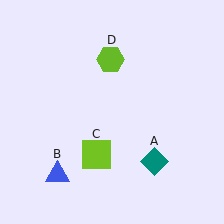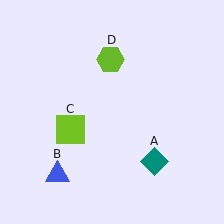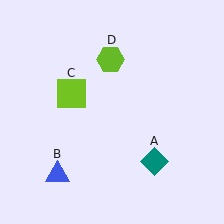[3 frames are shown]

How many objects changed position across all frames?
1 object changed position: lime square (object C).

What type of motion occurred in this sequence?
The lime square (object C) rotated clockwise around the center of the scene.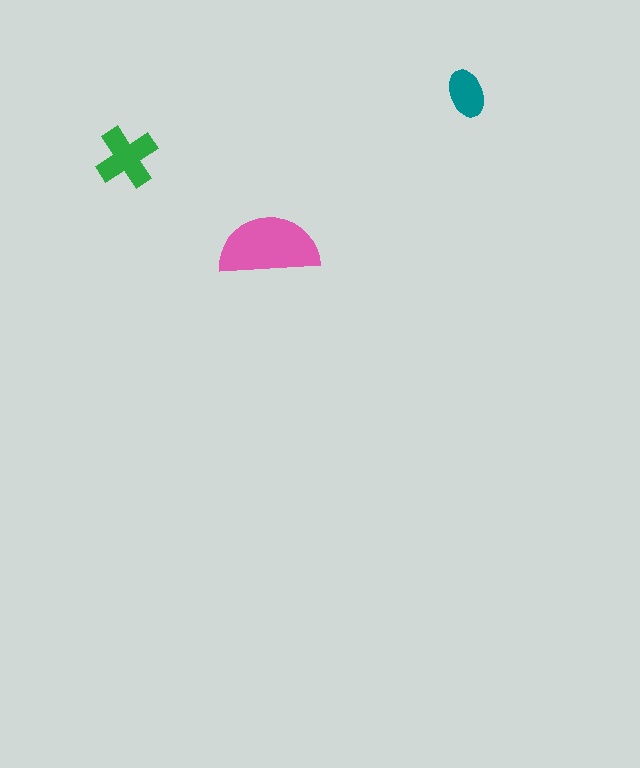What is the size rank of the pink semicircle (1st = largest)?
1st.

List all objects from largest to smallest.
The pink semicircle, the green cross, the teal ellipse.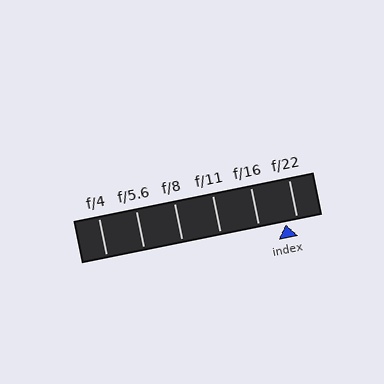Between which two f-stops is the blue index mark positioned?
The index mark is between f/16 and f/22.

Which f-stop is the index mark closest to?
The index mark is closest to f/22.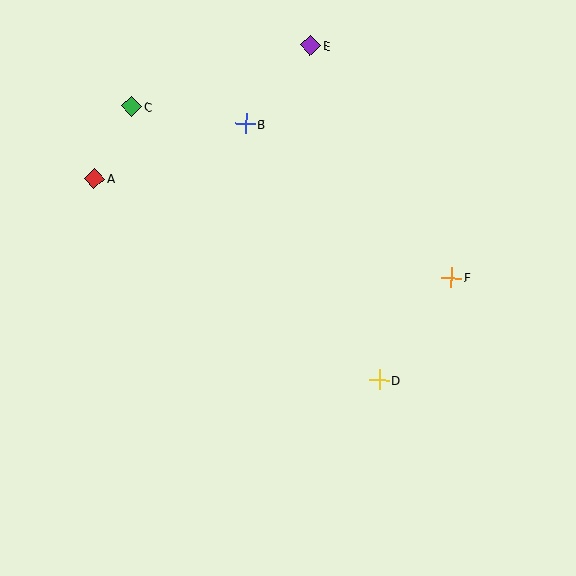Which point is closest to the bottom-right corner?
Point D is closest to the bottom-right corner.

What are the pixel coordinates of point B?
Point B is at (246, 124).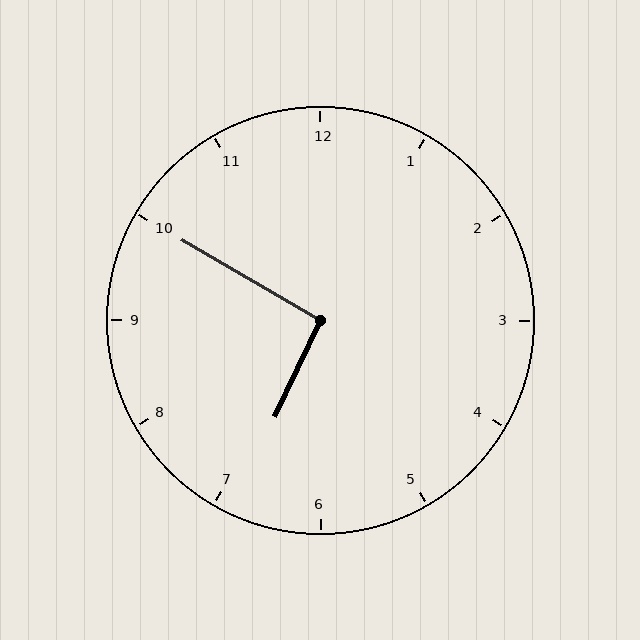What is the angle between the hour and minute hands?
Approximately 95 degrees.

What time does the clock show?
6:50.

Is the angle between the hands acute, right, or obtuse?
It is right.